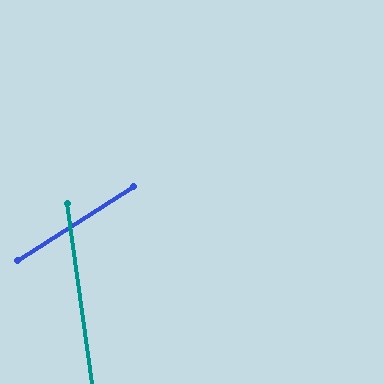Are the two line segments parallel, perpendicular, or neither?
Neither parallel nor perpendicular — they differ by about 66°.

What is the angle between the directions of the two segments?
Approximately 66 degrees.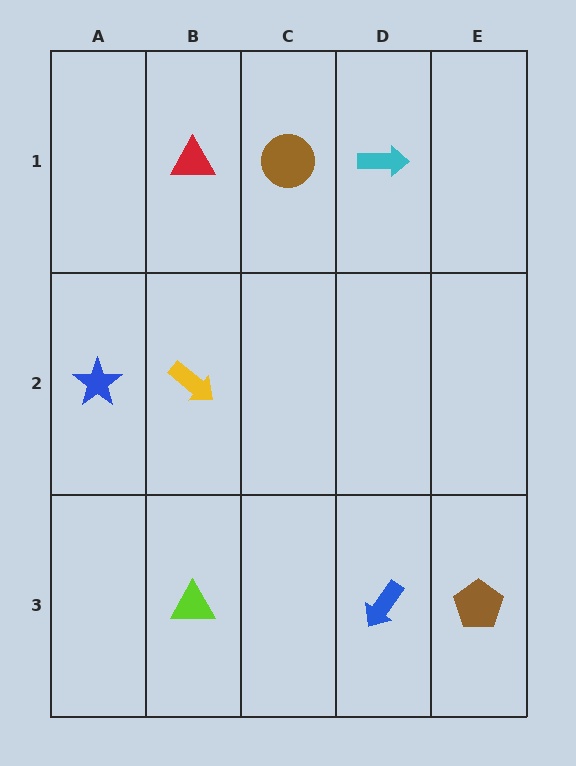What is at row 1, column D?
A cyan arrow.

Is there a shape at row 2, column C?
No, that cell is empty.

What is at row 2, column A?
A blue star.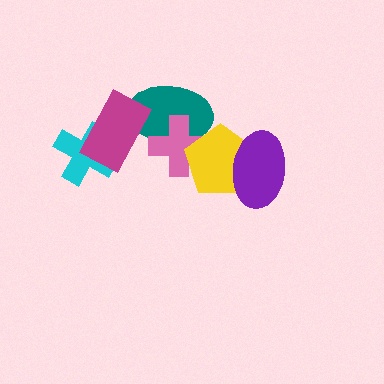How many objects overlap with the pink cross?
2 objects overlap with the pink cross.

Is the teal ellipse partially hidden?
Yes, it is partially covered by another shape.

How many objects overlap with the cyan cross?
1 object overlaps with the cyan cross.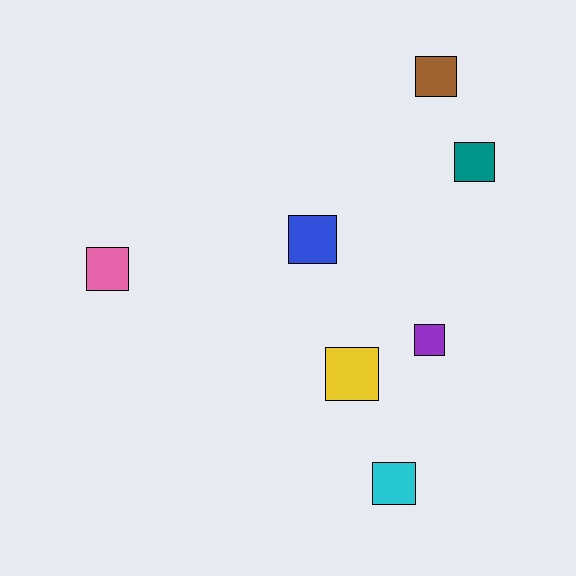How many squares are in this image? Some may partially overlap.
There are 7 squares.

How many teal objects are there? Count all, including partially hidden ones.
There is 1 teal object.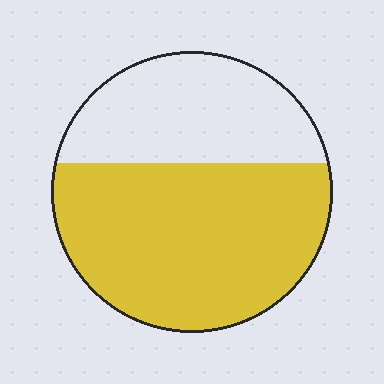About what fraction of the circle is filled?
About five eighths (5/8).